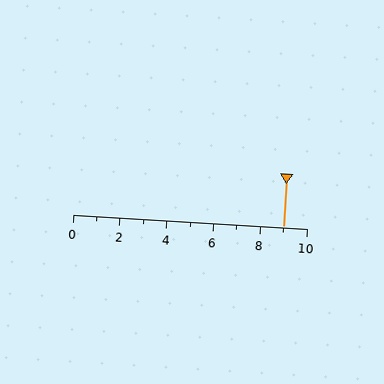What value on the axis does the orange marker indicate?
The marker indicates approximately 9.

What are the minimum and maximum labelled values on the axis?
The axis runs from 0 to 10.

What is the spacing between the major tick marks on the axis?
The major ticks are spaced 2 apart.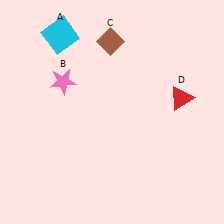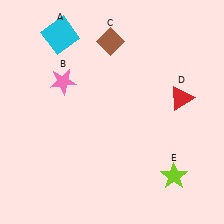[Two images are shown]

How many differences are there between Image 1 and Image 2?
There is 1 difference between the two images.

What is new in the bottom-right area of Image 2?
A lime star (E) was added in the bottom-right area of Image 2.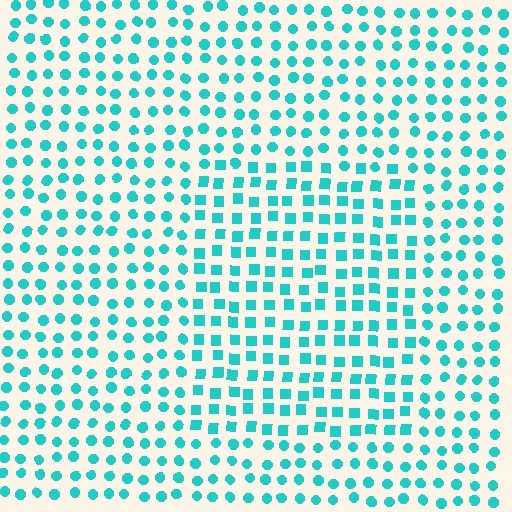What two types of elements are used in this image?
The image uses squares inside the rectangle region and circles outside it.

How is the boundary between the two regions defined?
The boundary is defined by a change in element shape: squares inside vs. circles outside. All elements share the same color and spacing.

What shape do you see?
I see a rectangle.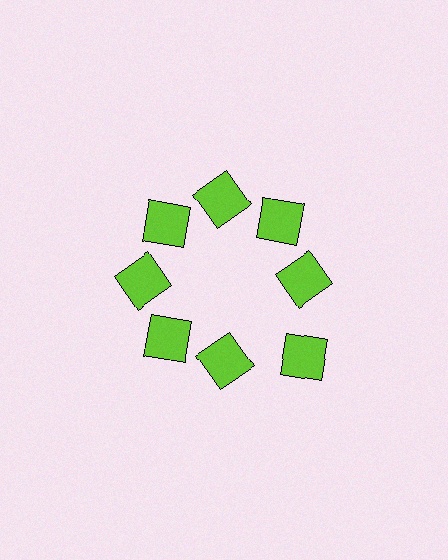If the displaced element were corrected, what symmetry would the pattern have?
It would have 8-fold rotational symmetry — the pattern would map onto itself every 45 degrees.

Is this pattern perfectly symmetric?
No. The 8 lime squares are arranged in a ring, but one element near the 4 o'clock position is pushed outward from the center, breaking the 8-fold rotational symmetry.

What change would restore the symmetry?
The symmetry would be restored by moving it inward, back onto the ring so that all 8 squares sit at equal angles and equal distance from the center.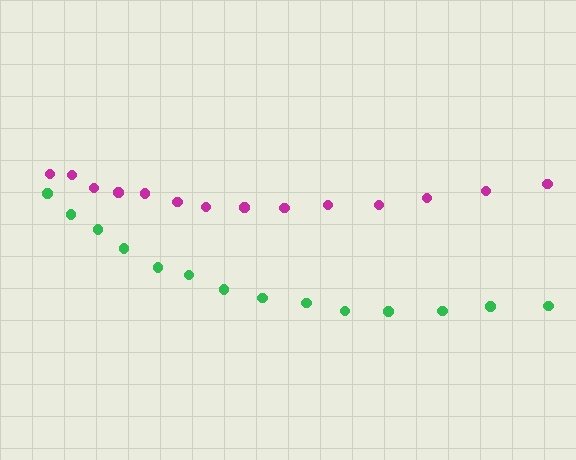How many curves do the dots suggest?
There are 2 distinct paths.